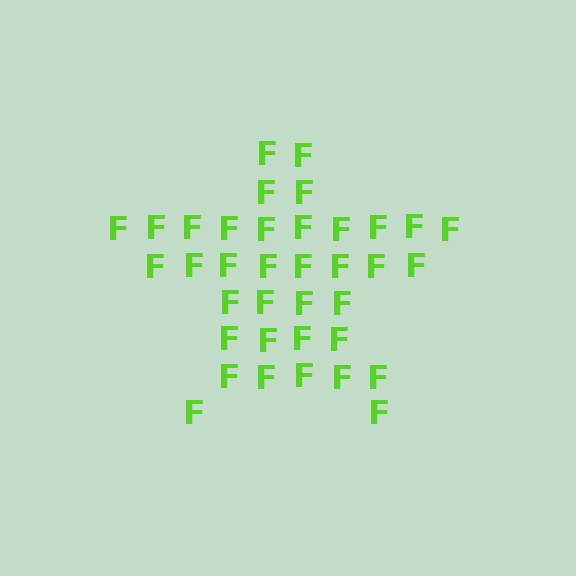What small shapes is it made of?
It is made of small letter F's.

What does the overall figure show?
The overall figure shows a star.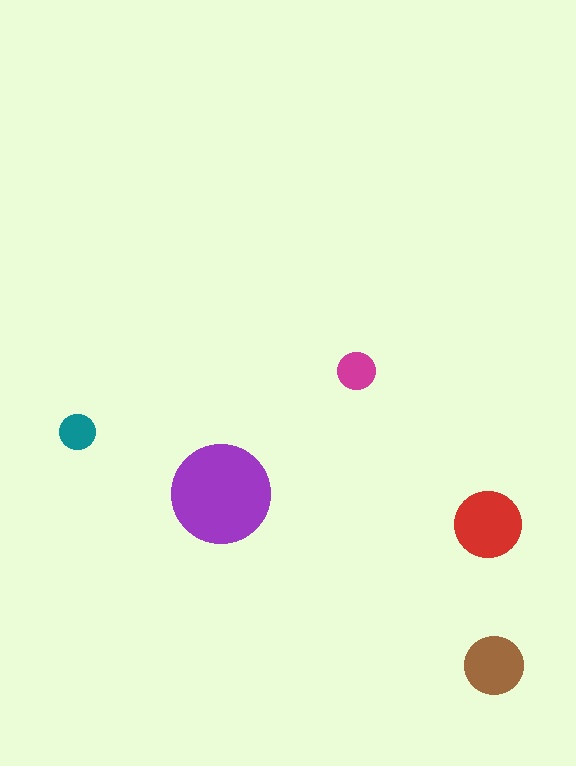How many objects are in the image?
There are 5 objects in the image.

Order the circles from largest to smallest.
the purple one, the red one, the brown one, the magenta one, the teal one.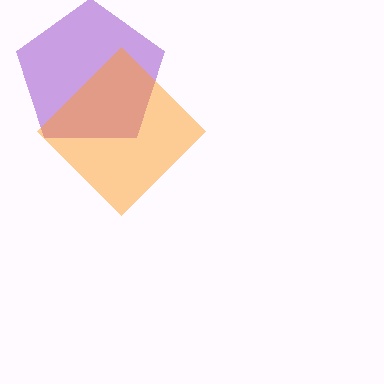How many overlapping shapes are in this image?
There are 2 overlapping shapes in the image.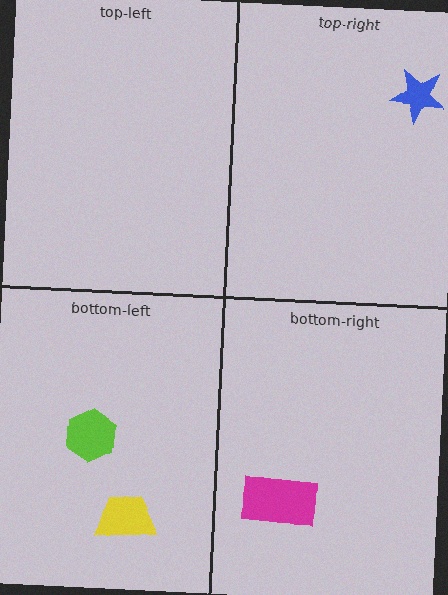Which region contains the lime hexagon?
The bottom-left region.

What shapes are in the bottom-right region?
The magenta rectangle.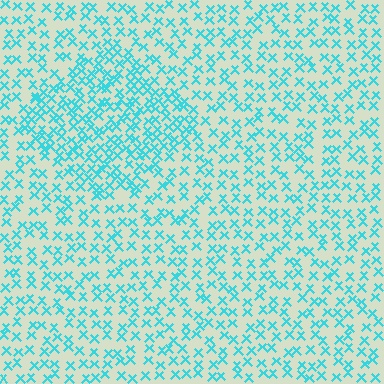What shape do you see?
I see a diamond.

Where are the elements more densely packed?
The elements are more densely packed inside the diamond boundary.